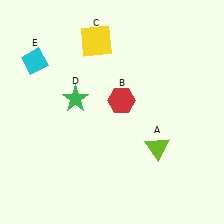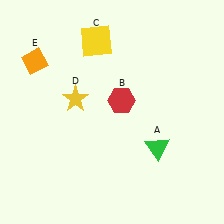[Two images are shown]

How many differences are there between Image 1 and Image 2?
There are 3 differences between the two images.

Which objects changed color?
A changed from lime to green. D changed from green to yellow. E changed from cyan to orange.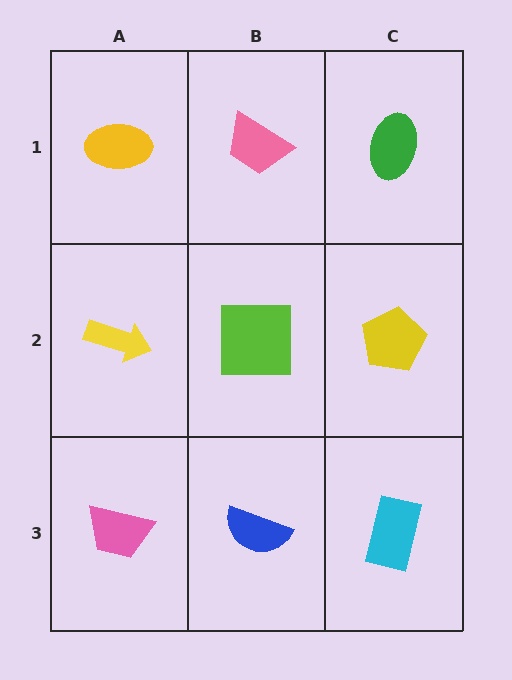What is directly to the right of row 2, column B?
A yellow pentagon.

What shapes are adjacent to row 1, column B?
A lime square (row 2, column B), a yellow ellipse (row 1, column A), a green ellipse (row 1, column C).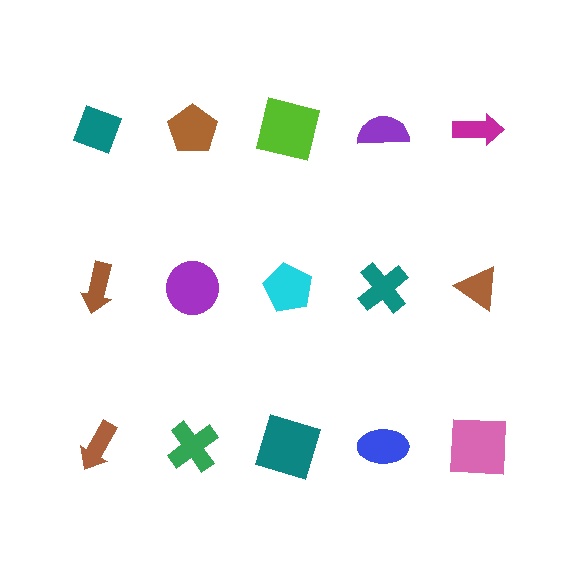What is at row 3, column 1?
A brown arrow.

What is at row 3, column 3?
A teal square.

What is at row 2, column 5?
A brown triangle.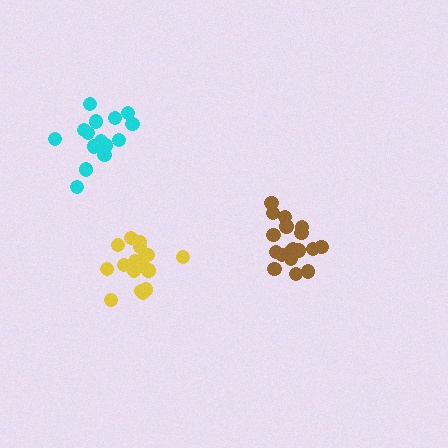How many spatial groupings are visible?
There are 3 spatial groupings.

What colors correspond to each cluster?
The clusters are colored: brown, yellow, cyan.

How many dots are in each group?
Group 1: 18 dots, Group 2: 17 dots, Group 3: 15 dots (50 total).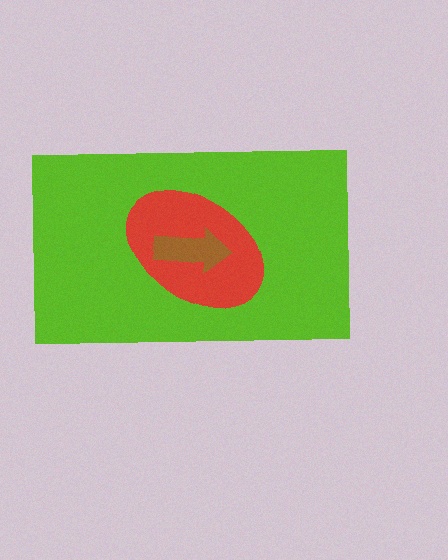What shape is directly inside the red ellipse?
The brown arrow.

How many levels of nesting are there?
3.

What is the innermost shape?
The brown arrow.